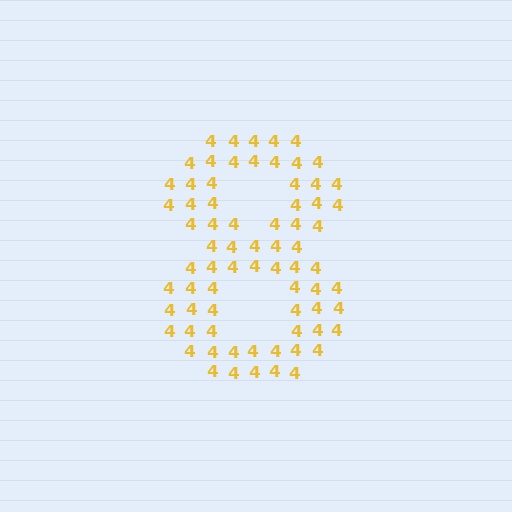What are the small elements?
The small elements are digit 4's.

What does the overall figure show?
The overall figure shows the digit 8.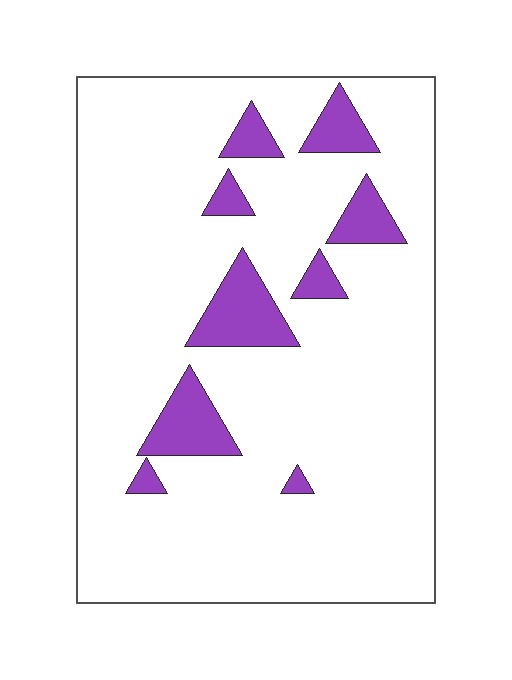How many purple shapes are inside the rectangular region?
9.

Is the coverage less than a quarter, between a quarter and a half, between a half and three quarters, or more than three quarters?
Less than a quarter.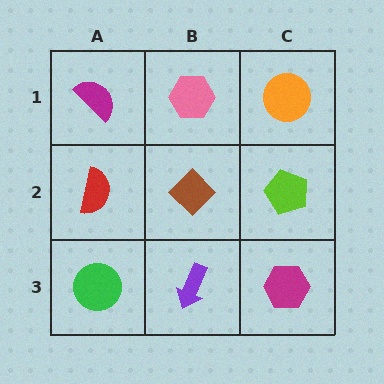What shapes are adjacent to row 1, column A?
A red semicircle (row 2, column A), a pink hexagon (row 1, column B).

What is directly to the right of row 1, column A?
A pink hexagon.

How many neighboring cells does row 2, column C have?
3.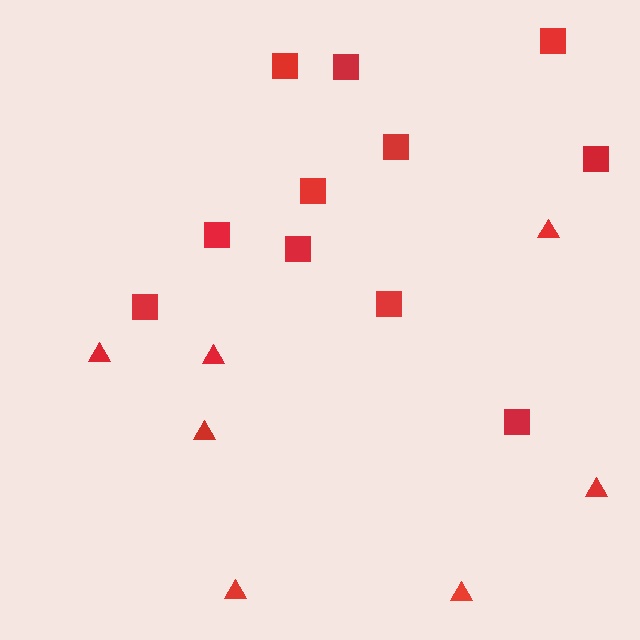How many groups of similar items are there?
There are 2 groups: one group of squares (11) and one group of triangles (7).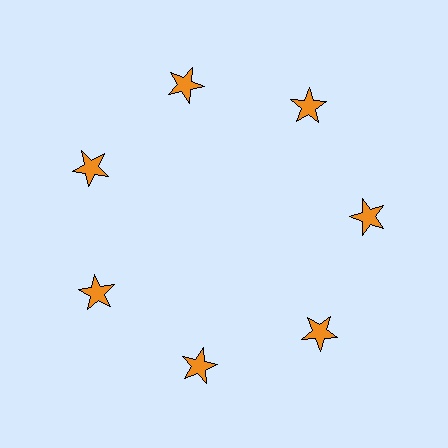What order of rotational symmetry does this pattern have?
This pattern has 7-fold rotational symmetry.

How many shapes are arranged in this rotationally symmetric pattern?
There are 7 shapes, arranged in 7 groups of 1.